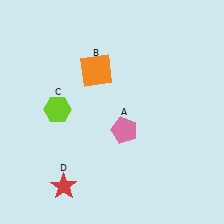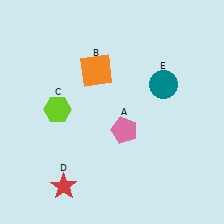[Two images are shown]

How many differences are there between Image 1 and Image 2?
There is 1 difference between the two images.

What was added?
A teal circle (E) was added in Image 2.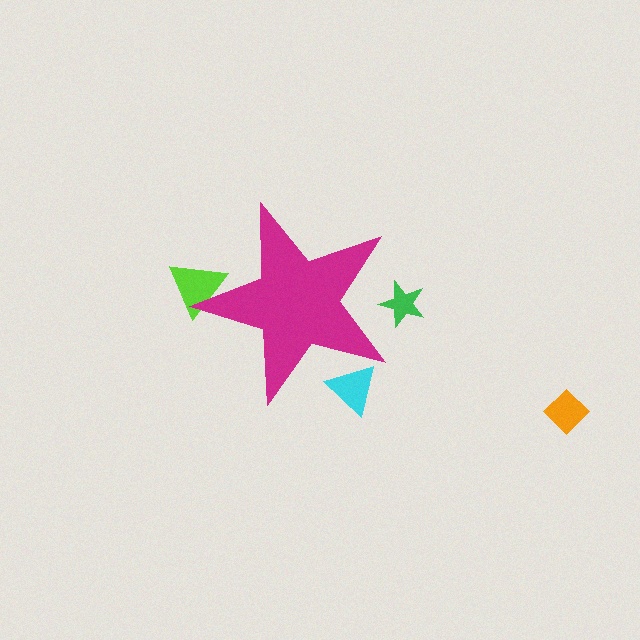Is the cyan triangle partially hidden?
Yes, the cyan triangle is partially hidden behind the magenta star.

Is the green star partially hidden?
Yes, the green star is partially hidden behind the magenta star.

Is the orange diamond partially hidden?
No, the orange diamond is fully visible.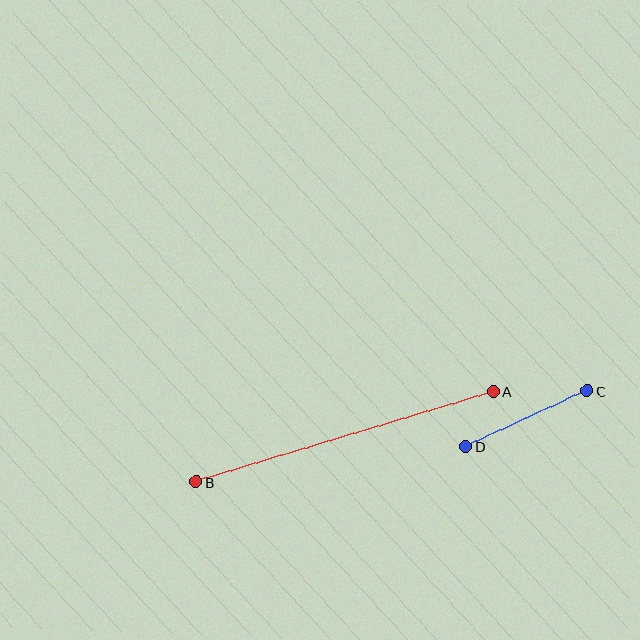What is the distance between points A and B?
The distance is approximately 311 pixels.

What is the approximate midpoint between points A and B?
The midpoint is at approximately (345, 437) pixels.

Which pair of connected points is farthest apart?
Points A and B are farthest apart.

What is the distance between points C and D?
The distance is approximately 134 pixels.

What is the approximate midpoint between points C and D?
The midpoint is at approximately (526, 419) pixels.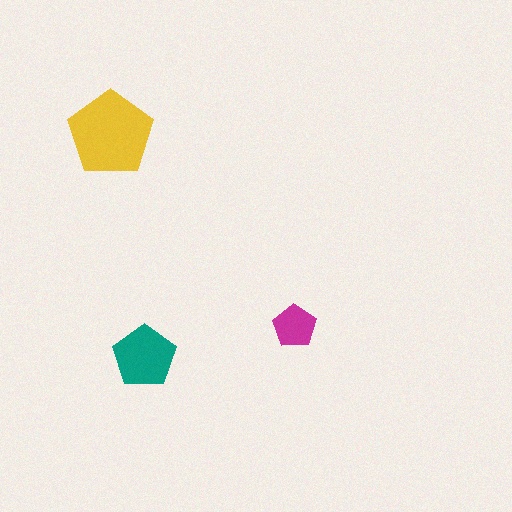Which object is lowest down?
The teal pentagon is bottommost.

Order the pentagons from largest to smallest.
the yellow one, the teal one, the magenta one.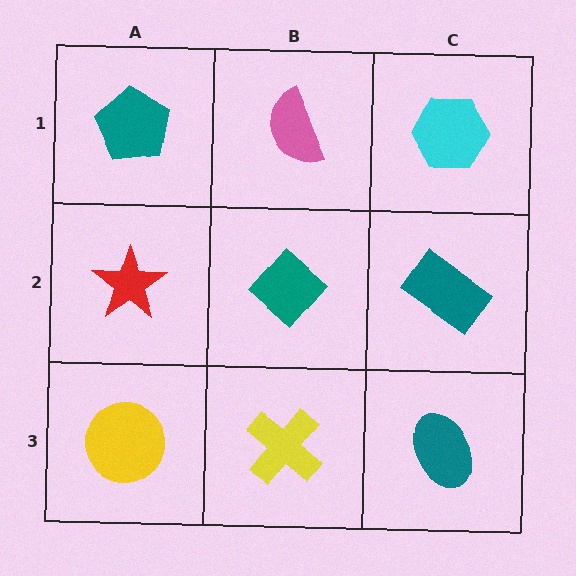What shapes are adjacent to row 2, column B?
A pink semicircle (row 1, column B), a yellow cross (row 3, column B), a red star (row 2, column A), a teal rectangle (row 2, column C).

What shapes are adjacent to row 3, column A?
A red star (row 2, column A), a yellow cross (row 3, column B).